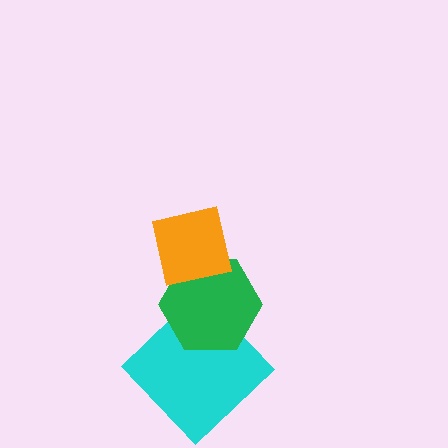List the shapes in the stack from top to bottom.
From top to bottom: the orange square, the green hexagon, the cyan diamond.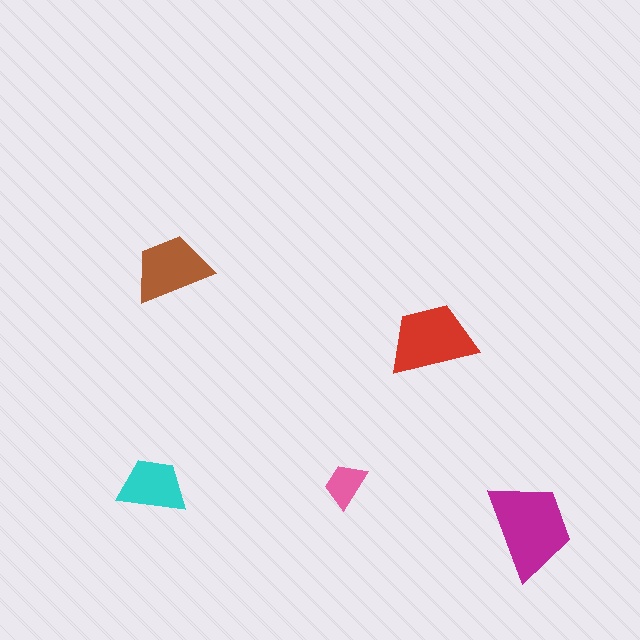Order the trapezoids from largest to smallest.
the magenta one, the red one, the brown one, the cyan one, the pink one.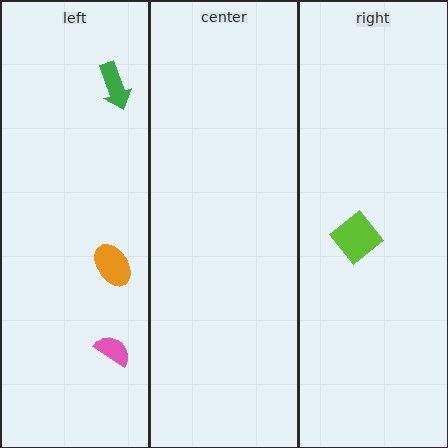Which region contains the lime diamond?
The right region.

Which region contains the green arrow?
The left region.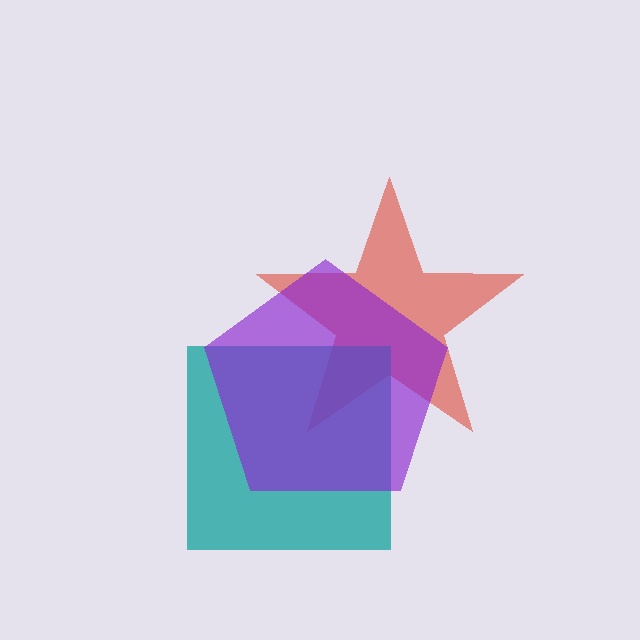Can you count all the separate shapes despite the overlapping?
Yes, there are 3 separate shapes.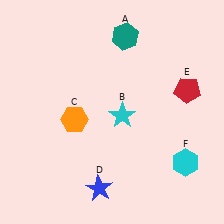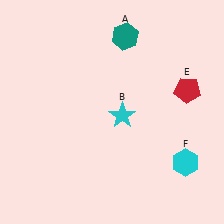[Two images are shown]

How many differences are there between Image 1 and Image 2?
There are 2 differences between the two images.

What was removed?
The orange hexagon (C), the blue star (D) were removed in Image 2.